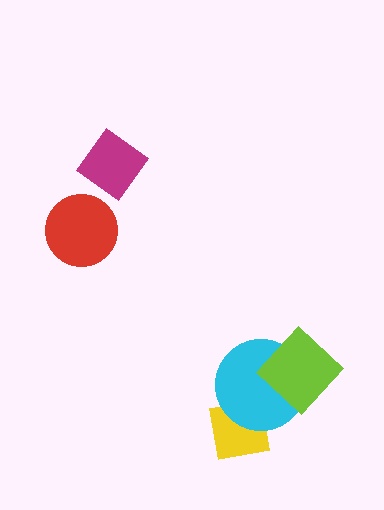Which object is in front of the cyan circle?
The lime diamond is in front of the cyan circle.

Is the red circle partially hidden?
No, no other shape covers it.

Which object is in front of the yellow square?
The cyan circle is in front of the yellow square.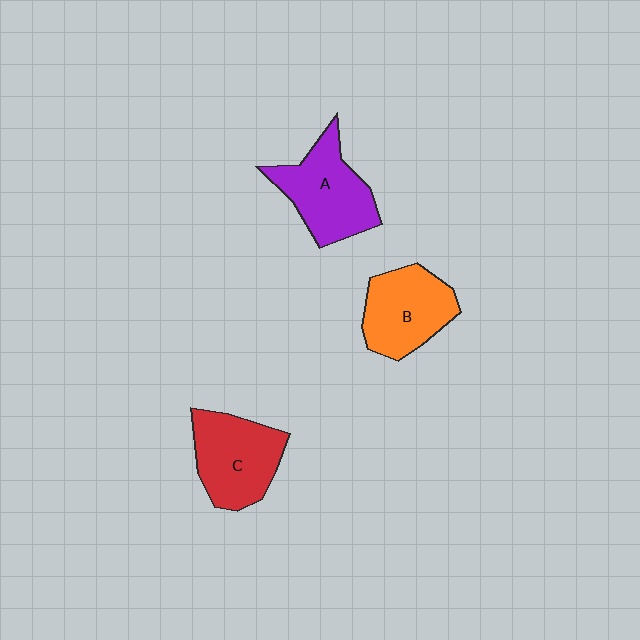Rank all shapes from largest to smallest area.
From largest to smallest: A (purple), C (red), B (orange).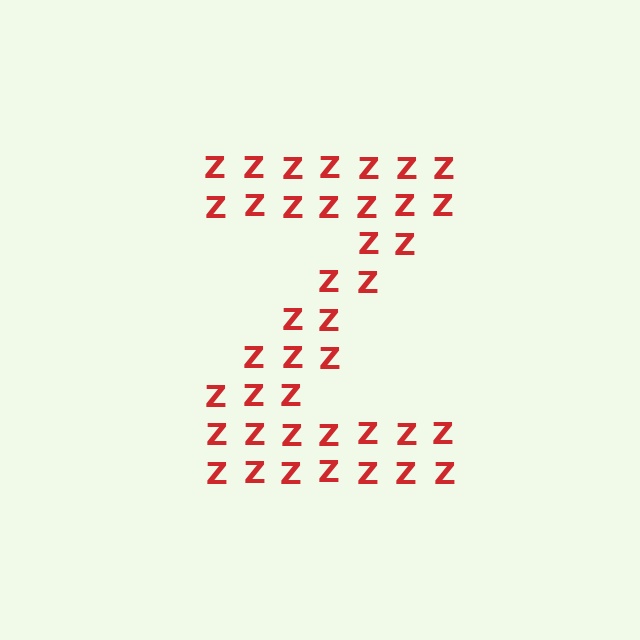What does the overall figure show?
The overall figure shows the letter Z.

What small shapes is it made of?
It is made of small letter Z's.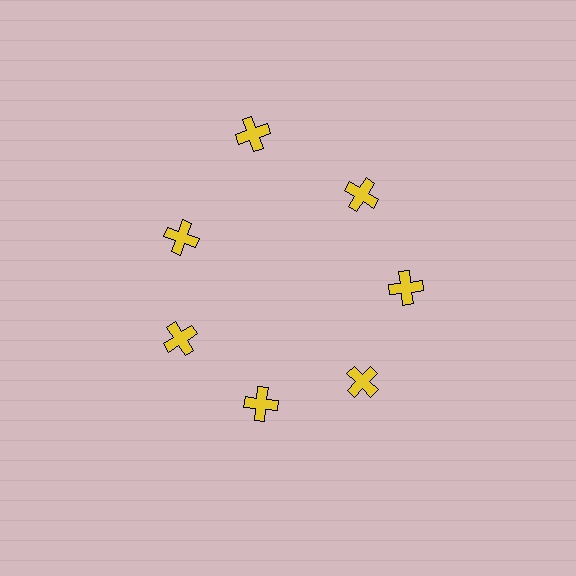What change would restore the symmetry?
The symmetry would be restored by moving it inward, back onto the ring so that all 7 crosses sit at equal angles and equal distance from the center.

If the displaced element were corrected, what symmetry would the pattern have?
It would have 7-fold rotational symmetry — the pattern would map onto itself every 51 degrees.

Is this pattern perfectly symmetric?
No. The 7 yellow crosses are arranged in a ring, but one element near the 12 o'clock position is pushed outward from the center, breaking the 7-fold rotational symmetry.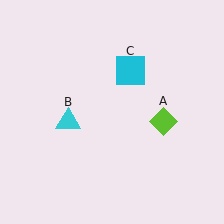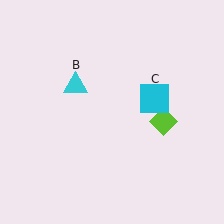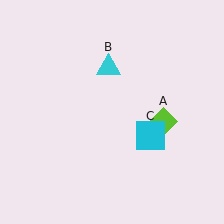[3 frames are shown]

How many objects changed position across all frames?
2 objects changed position: cyan triangle (object B), cyan square (object C).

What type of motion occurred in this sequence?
The cyan triangle (object B), cyan square (object C) rotated clockwise around the center of the scene.